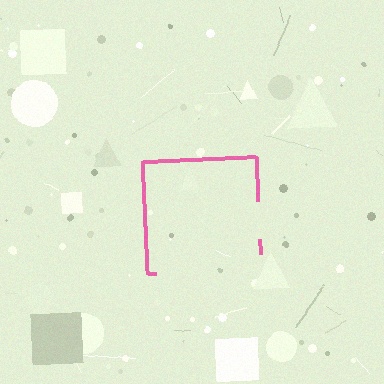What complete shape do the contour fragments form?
The contour fragments form a square.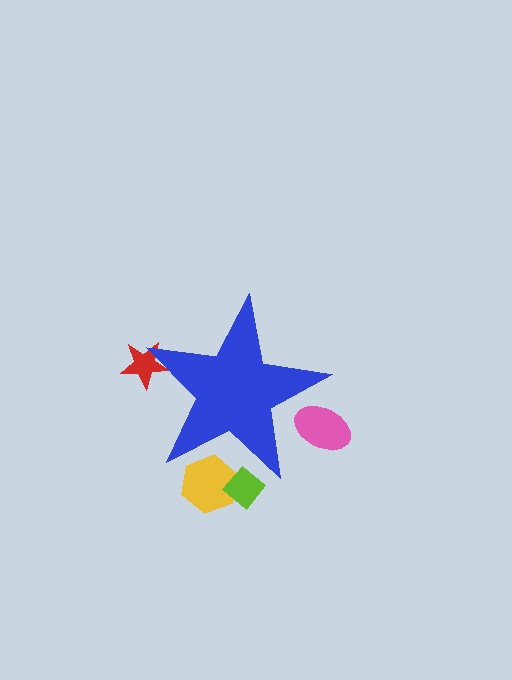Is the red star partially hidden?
Yes, the red star is partially hidden behind the blue star.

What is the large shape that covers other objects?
A blue star.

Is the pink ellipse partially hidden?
Yes, the pink ellipse is partially hidden behind the blue star.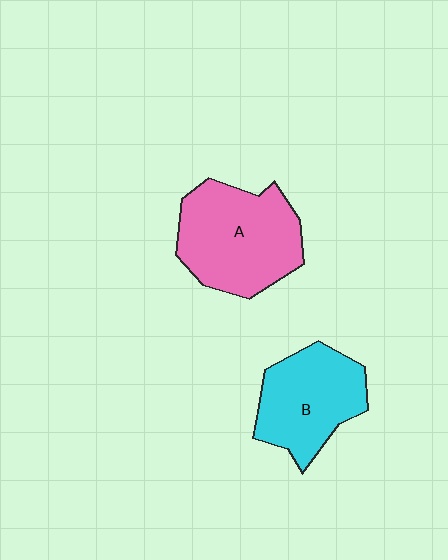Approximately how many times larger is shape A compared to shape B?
Approximately 1.2 times.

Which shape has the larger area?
Shape A (pink).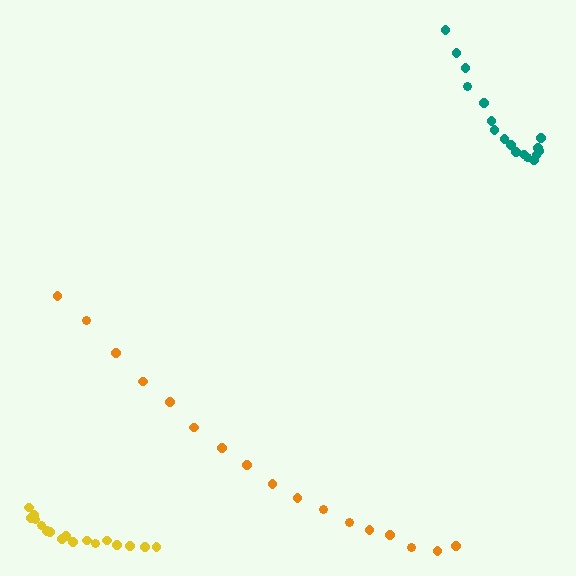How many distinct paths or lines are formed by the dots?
There are 3 distinct paths.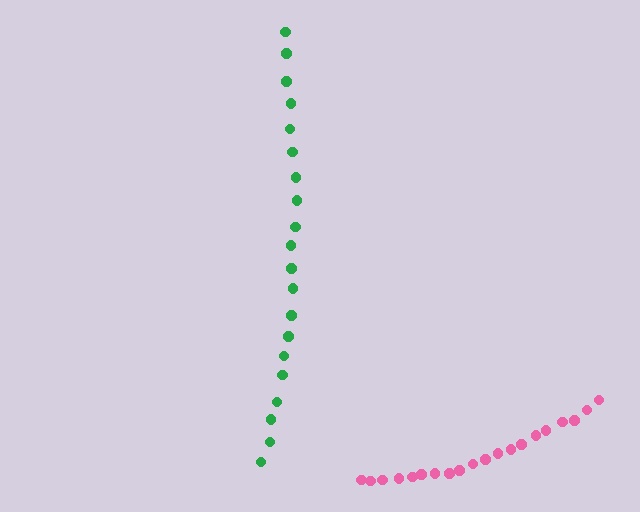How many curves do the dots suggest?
There are 2 distinct paths.